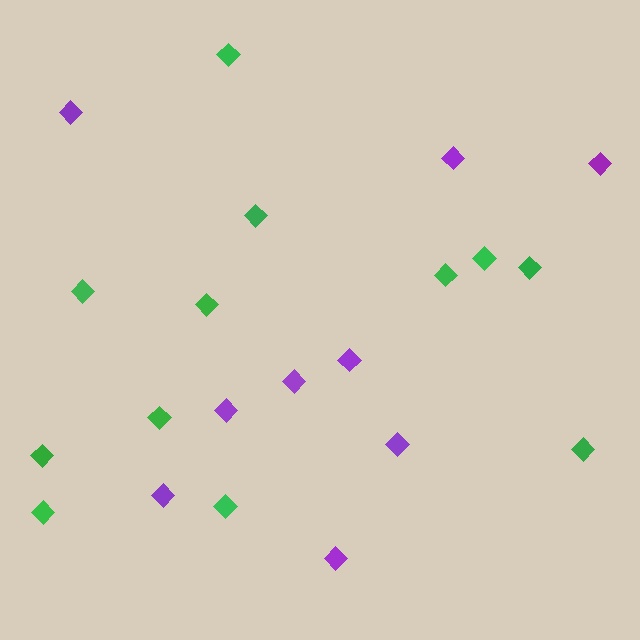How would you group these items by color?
There are 2 groups: one group of green diamonds (12) and one group of purple diamonds (9).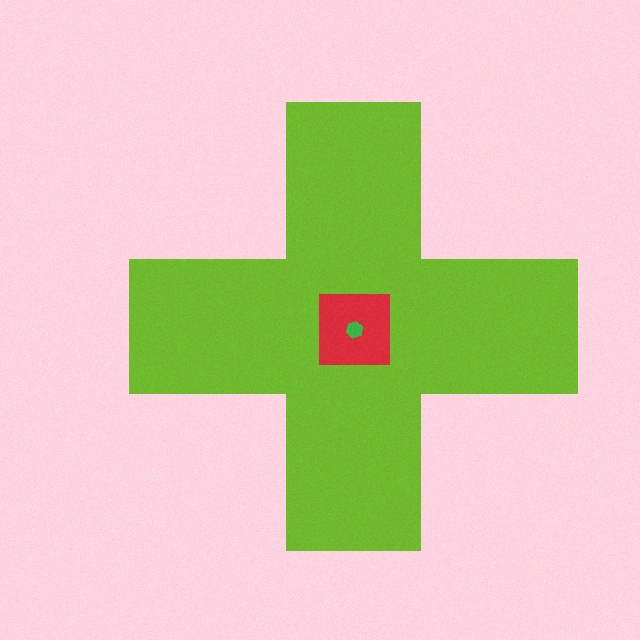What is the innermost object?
The green hexagon.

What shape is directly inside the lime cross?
The red square.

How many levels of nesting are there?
3.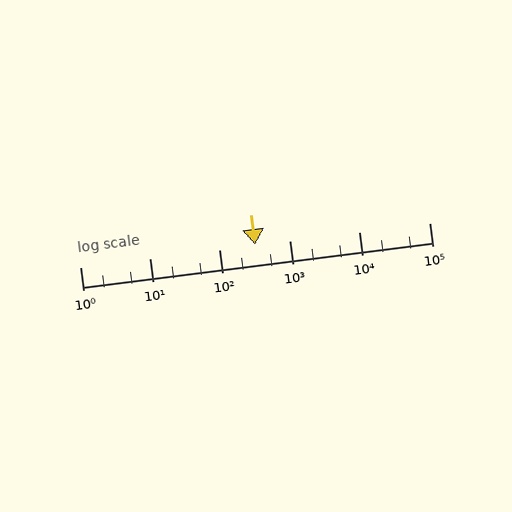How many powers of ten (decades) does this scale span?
The scale spans 5 decades, from 1 to 100000.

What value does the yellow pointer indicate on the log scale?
The pointer indicates approximately 320.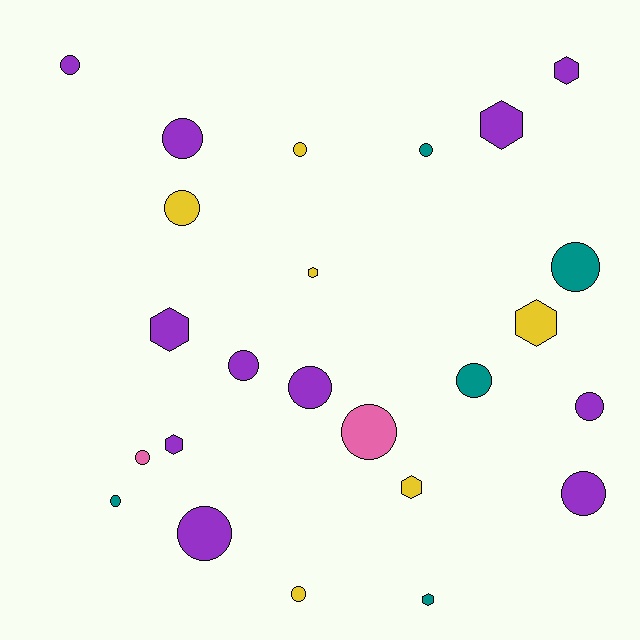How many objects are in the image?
There are 24 objects.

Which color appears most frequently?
Purple, with 11 objects.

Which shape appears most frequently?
Circle, with 16 objects.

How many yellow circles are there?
There are 3 yellow circles.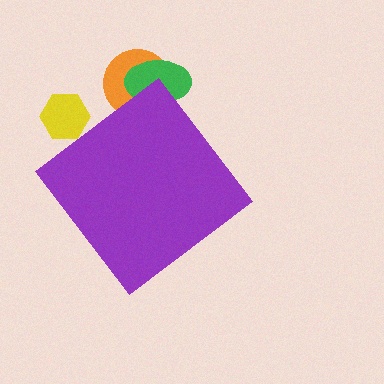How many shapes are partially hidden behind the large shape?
3 shapes are partially hidden.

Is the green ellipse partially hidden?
Yes, the green ellipse is partially hidden behind the purple diamond.